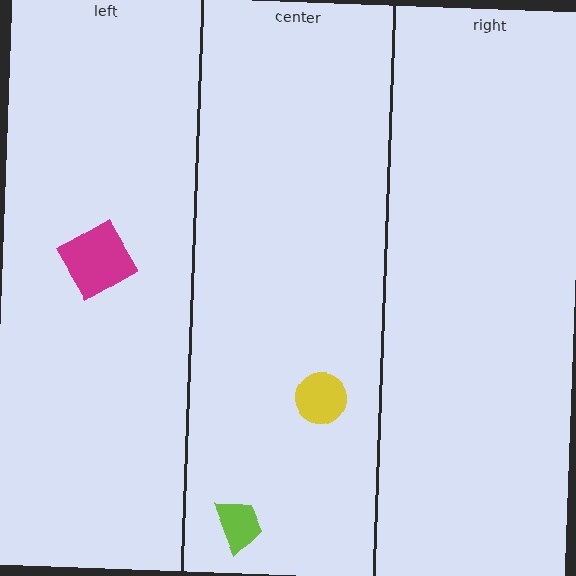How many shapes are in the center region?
2.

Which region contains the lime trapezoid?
The center region.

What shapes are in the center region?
The lime trapezoid, the yellow circle.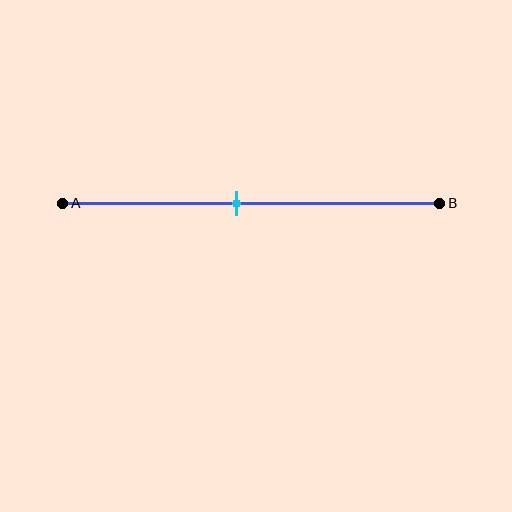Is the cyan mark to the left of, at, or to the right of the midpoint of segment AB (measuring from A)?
The cyan mark is to the left of the midpoint of segment AB.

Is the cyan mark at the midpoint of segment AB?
No, the mark is at about 45% from A, not at the 50% midpoint.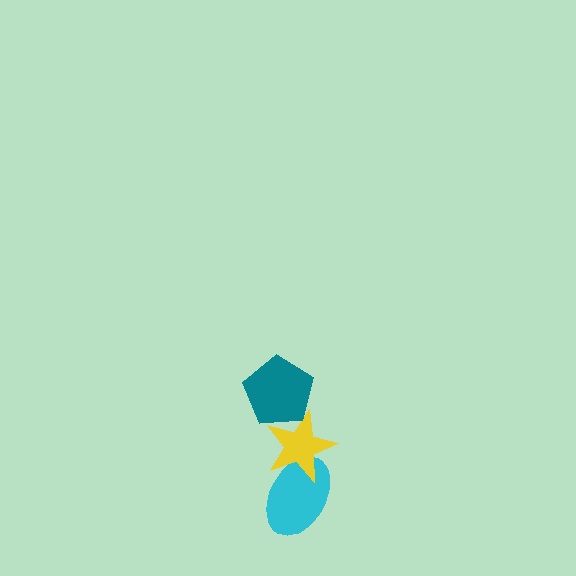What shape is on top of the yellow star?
The teal pentagon is on top of the yellow star.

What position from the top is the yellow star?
The yellow star is 2nd from the top.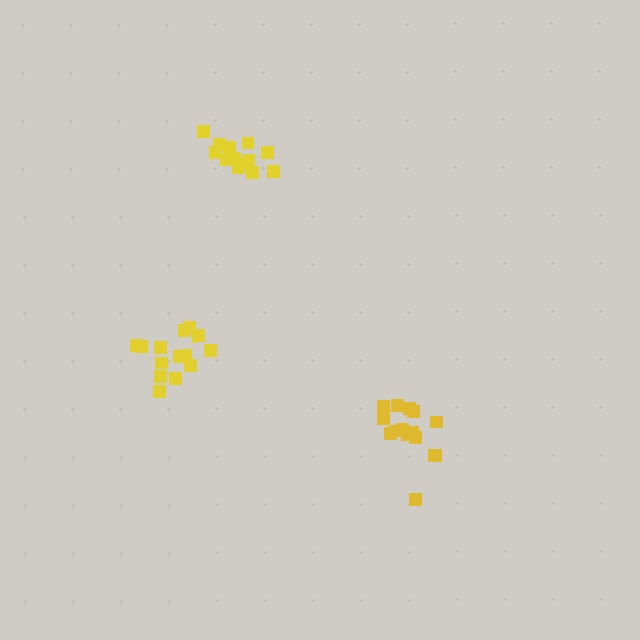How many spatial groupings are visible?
There are 3 spatial groupings.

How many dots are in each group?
Group 1: 15 dots, Group 2: 13 dots, Group 3: 14 dots (42 total).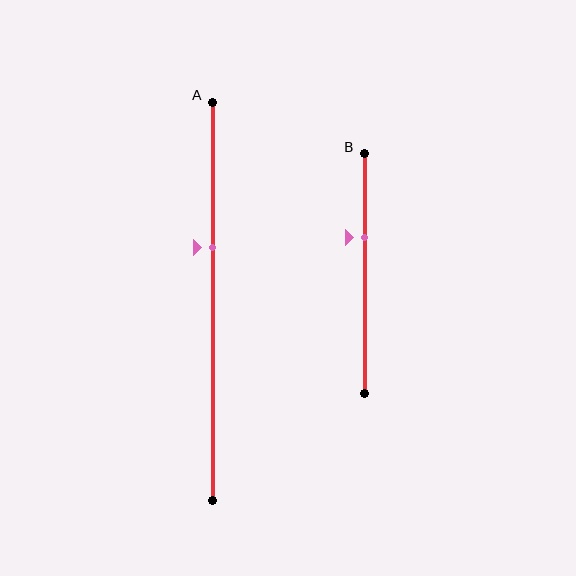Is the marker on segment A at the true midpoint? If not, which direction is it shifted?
No, the marker on segment A is shifted upward by about 13% of the segment length.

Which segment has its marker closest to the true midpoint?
Segment A has its marker closest to the true midpoint.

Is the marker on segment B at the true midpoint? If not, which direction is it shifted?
No, the marker on segment B is shifted upward by about 15% of the segment length.